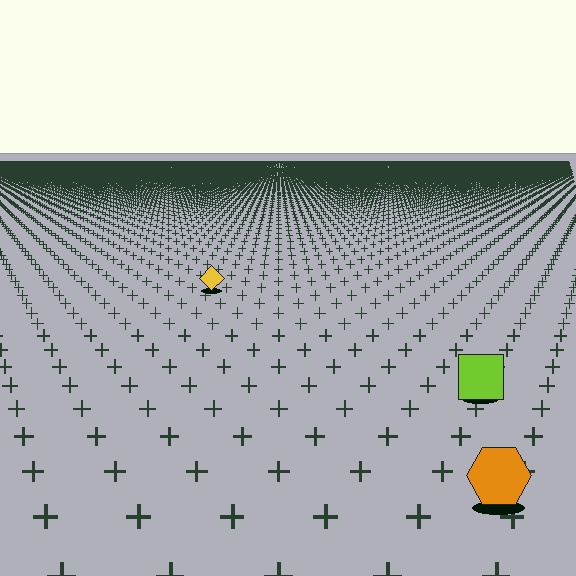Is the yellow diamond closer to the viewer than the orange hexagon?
No. The orange hexagon is closer — you can tell from the texture gradient: the ground texture is coarser near it.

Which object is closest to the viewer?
The orange hexagon is closest. The texture marks near it are larger and more spread out.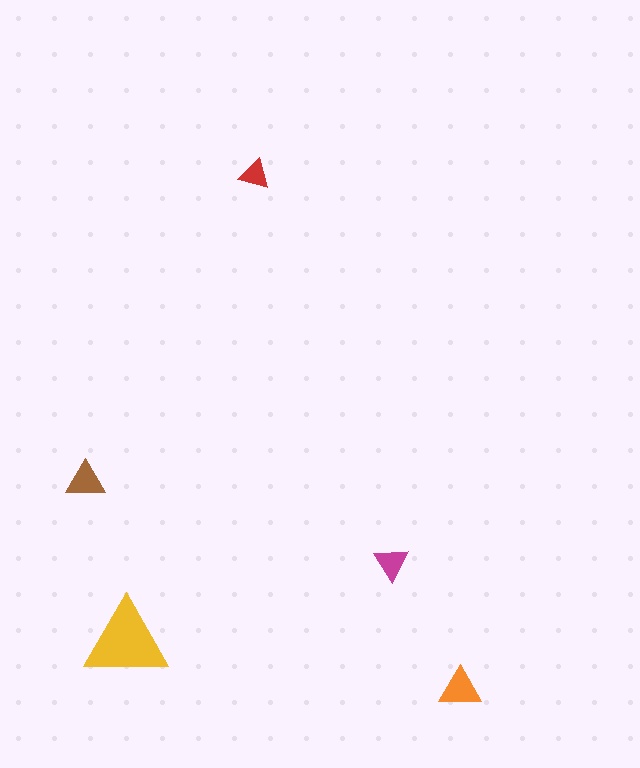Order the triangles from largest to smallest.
the yellow one, the orange one, the brown one, the magenta one, the red one.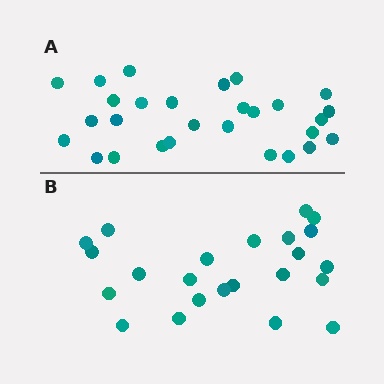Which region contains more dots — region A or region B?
Region A (the top region) has more dots.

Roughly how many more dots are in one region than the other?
Region A has about 5 more dots than region B.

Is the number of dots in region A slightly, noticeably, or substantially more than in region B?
Region A has only slightly more — the two regions are fairly close. The ratio is roughly 1.2 to 1.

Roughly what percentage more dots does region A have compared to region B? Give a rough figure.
About 20% more.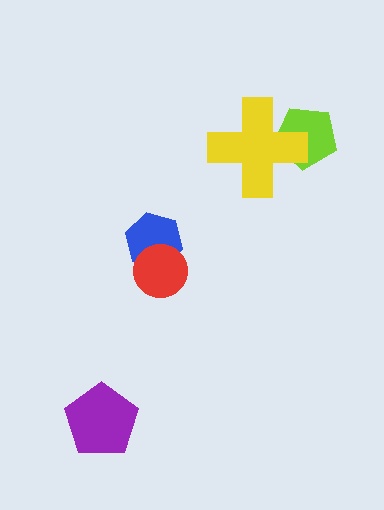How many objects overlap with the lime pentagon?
1 object overlaps with the lime pentagon.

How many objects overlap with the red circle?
1 object overlaps with the red circle.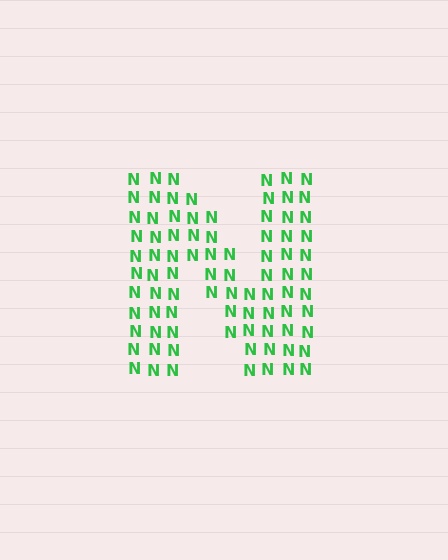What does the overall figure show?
The overall figure shows the letter N.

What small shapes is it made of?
It is made of small letter N's.